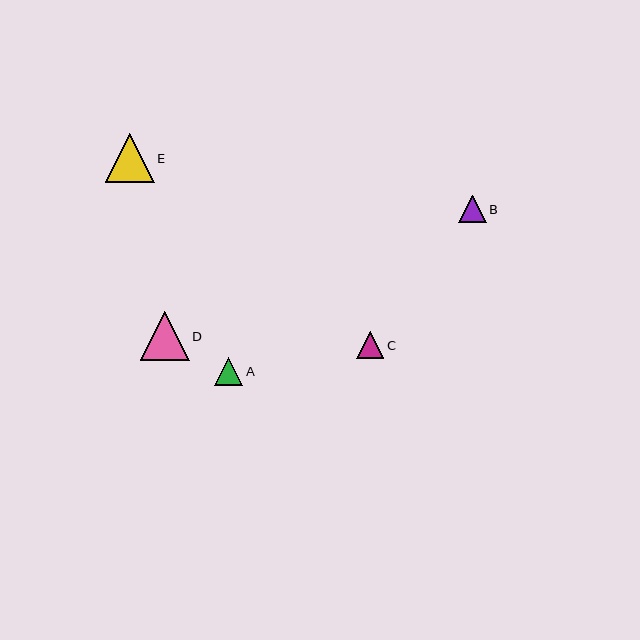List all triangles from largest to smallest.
From largest to smallest: D, E, A, B, C.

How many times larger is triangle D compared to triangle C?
Triangle D is approximately 1.8 times the size of triangle C.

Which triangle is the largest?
Triangle D is the largest with a size of approximately 49 pixels.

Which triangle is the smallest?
Triangle C is the smallest with a size of approximately 27 pixels.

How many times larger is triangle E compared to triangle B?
Triangle E is approximately 1.8 times the size of triangle B.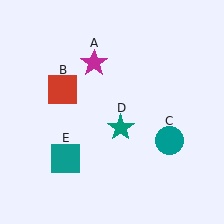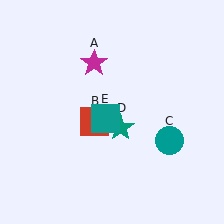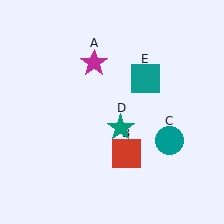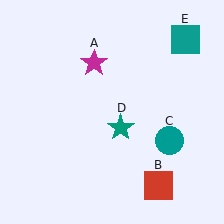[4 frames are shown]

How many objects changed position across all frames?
2 objects changed position: red square (object B), teal square (object E).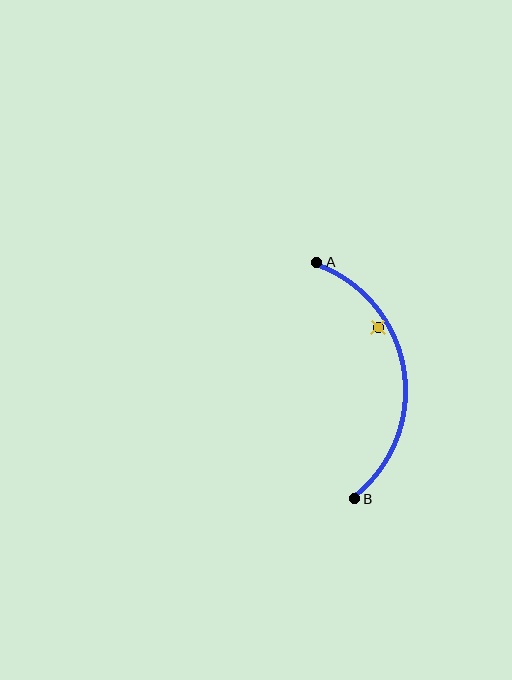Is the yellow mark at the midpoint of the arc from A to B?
No — the yellow mark does not lie on the arc at all. It sits slightly inside the curve.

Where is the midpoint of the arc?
The arc midpoint is the point on the curve farthest from the straight line joining A and B. It sits to the right of that line.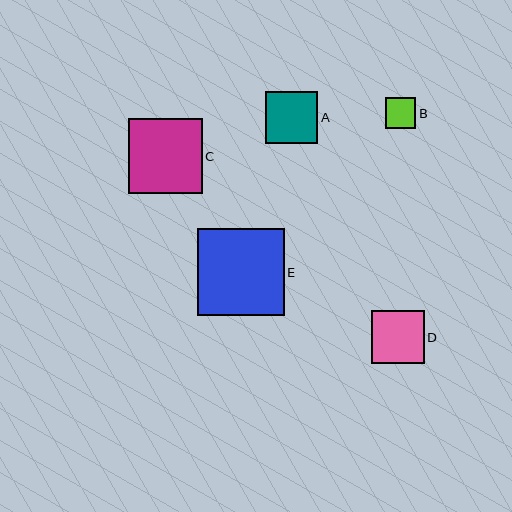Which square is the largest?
Square E is the largest with a size of approximately 86 pixels.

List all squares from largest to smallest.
From largest to smallest: E, C, D, A, B.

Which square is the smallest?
Square B is the smallest with a size of approximately 30 pixels.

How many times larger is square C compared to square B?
Square C is approximately 2.4 times the size of square B.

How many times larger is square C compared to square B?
Square C is approximately 2.4 times the size of square B.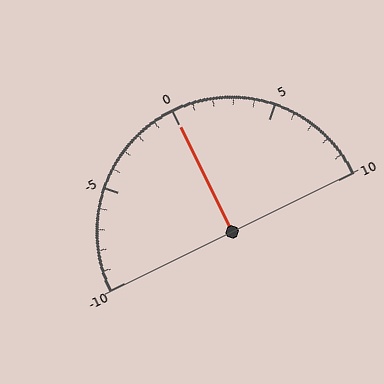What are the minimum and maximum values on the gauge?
The gauge ranges from -10 to 10.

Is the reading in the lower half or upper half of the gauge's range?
The reading is in the upper half of the range (-10 to 10).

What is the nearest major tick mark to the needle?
The nearest major tick mark is 0.